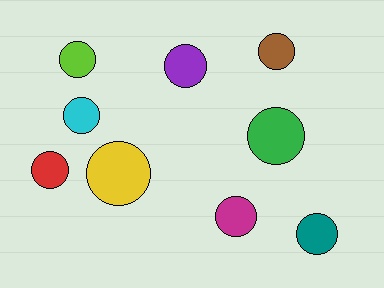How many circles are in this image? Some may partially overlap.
There are 9 circles.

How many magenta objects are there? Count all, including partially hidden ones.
There is 1 magenta object.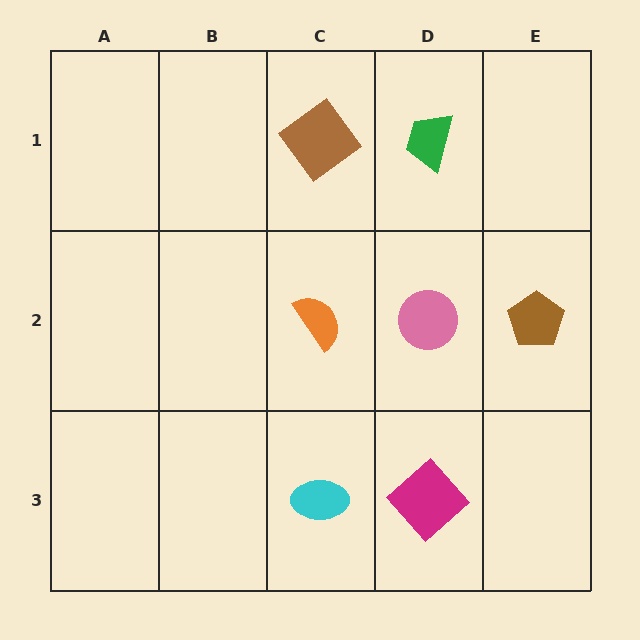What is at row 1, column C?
A brown diamond.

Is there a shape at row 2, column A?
No, that cell is empty.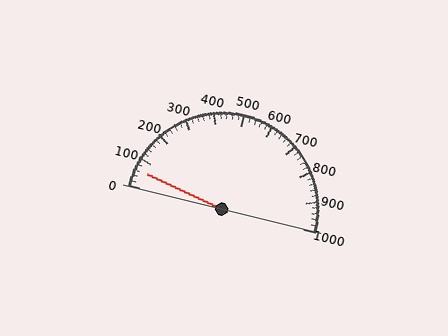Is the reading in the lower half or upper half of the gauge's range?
The reading is in the lower half of the range (0 to 1000).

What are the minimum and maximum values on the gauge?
The gauge ranges from 0 to 1000.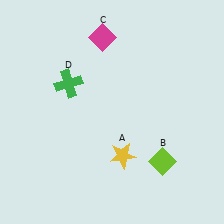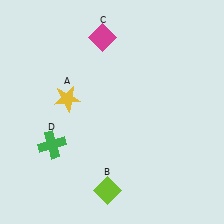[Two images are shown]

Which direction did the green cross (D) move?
The green cross (D) moved down.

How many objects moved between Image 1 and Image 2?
3 objects moved between the two images.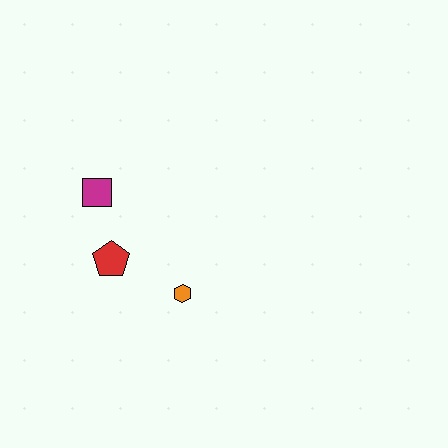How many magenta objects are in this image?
There is 1 magenta object.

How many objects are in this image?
There are 3 objects.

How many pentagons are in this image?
There is 1 pentagon.